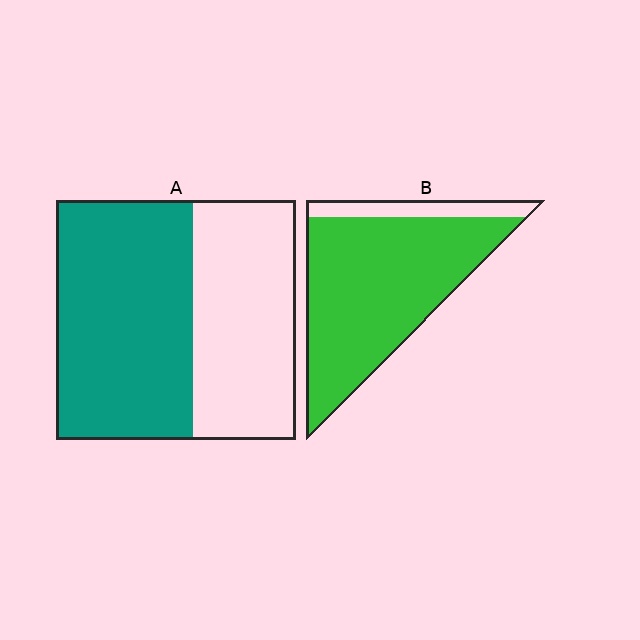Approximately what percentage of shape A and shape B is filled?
A is approximately 55% and B is approximately 85%.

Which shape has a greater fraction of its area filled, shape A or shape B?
Shape B.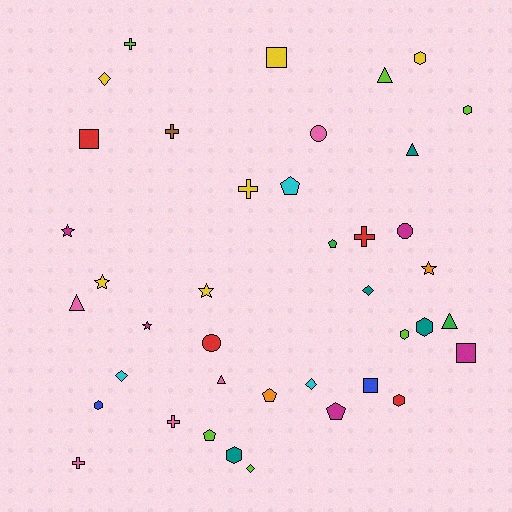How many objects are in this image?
There are 40 objects.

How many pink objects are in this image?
There are 5 pink objects.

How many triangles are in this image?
There are 5 triangles.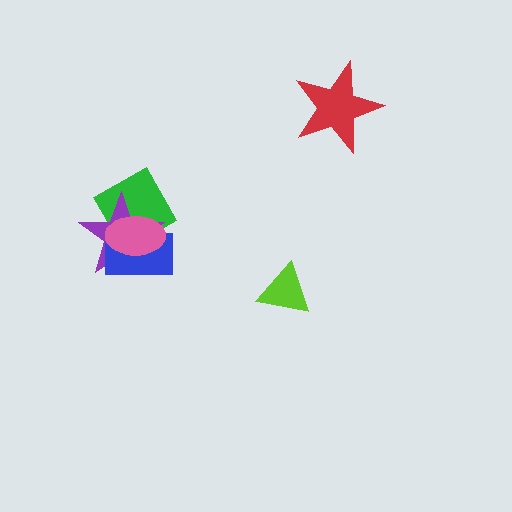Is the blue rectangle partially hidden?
Yes, it is partially covered by another shape.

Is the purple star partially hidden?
Yes, it is partially covered by another shape.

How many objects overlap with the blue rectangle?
3 objects overlap with the blue rectangle.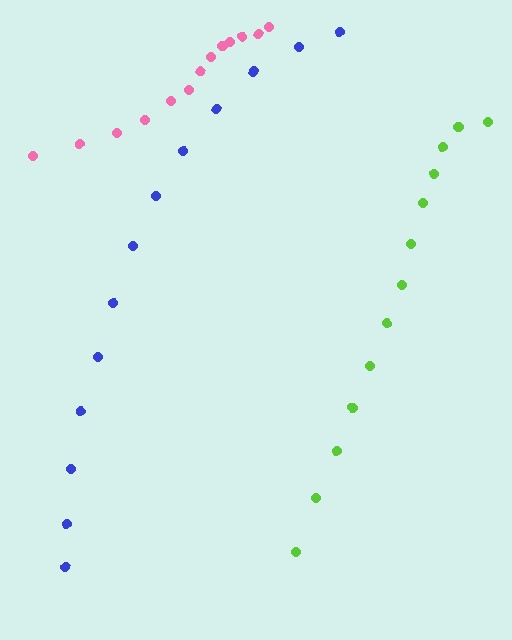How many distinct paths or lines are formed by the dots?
There are 3 distinct paths.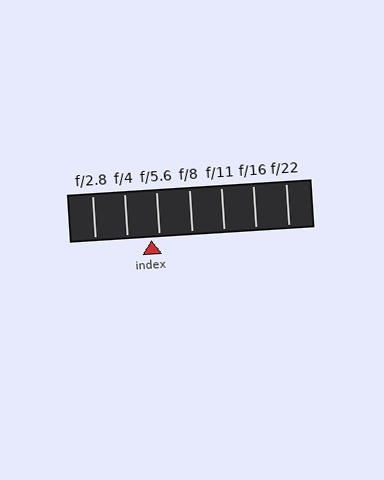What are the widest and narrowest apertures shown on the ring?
The widest aperture shown is f/2.8 and the narrowest is f/22.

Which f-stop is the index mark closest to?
The index mark is closest to f/5.6.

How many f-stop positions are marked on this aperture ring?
There are 7 f-stop positions marked.